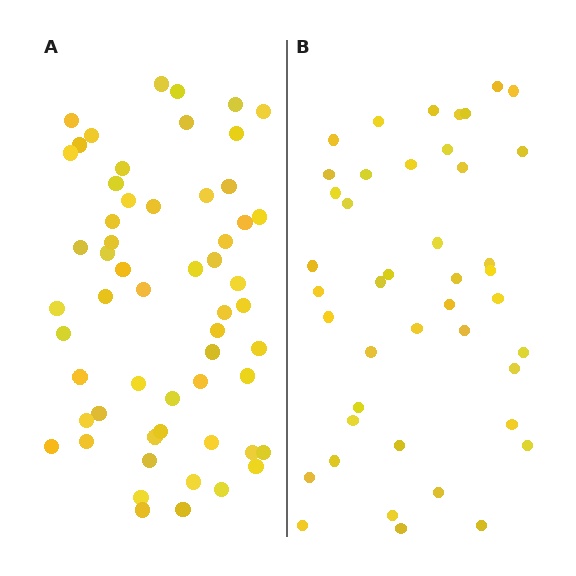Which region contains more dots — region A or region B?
Region A (the left region) has more dots.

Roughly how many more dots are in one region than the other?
Region A has approximately 15 more dots than region B.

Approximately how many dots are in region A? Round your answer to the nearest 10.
About 60 dots. (The exact count is 57, which rounds to 60.)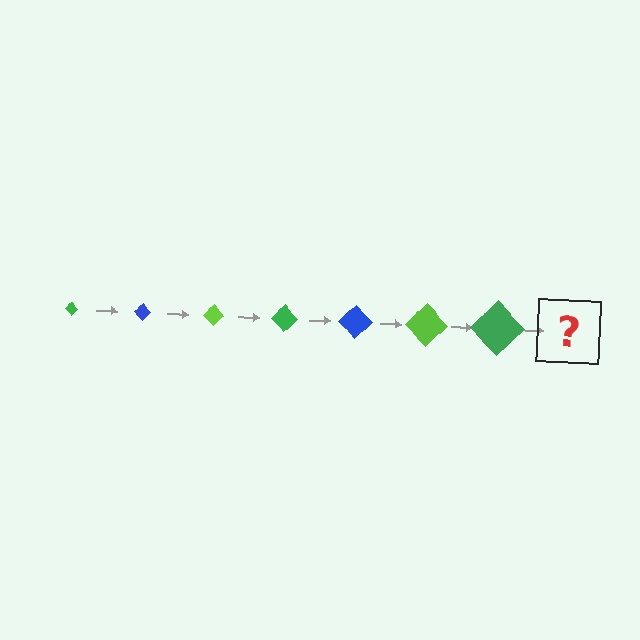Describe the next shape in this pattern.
It should be a blue diamond, larger than the previous one.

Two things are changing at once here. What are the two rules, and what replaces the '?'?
The two rules are that the diamond grows larger each step and the color cycles through green, blue, and lime. The '?' should be a blue diamond, larger than the previous one.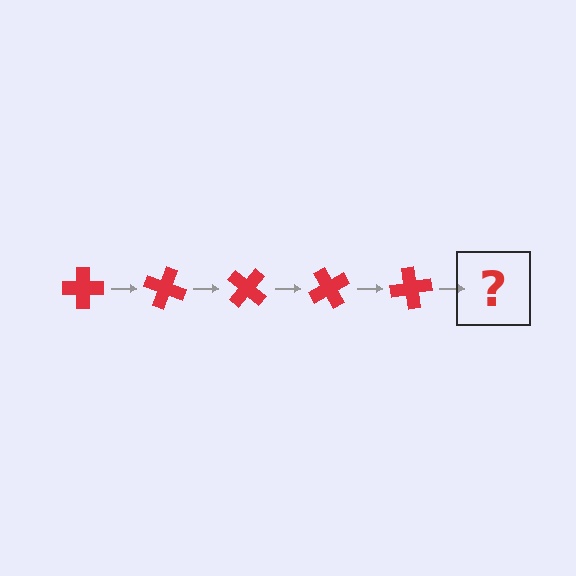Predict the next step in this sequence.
The next step is a red cross rotated 100 degrees.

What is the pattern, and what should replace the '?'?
The pattern is that the cross rotates 20 degrees each step. The '?' should be a red cross rotated 100 degrees.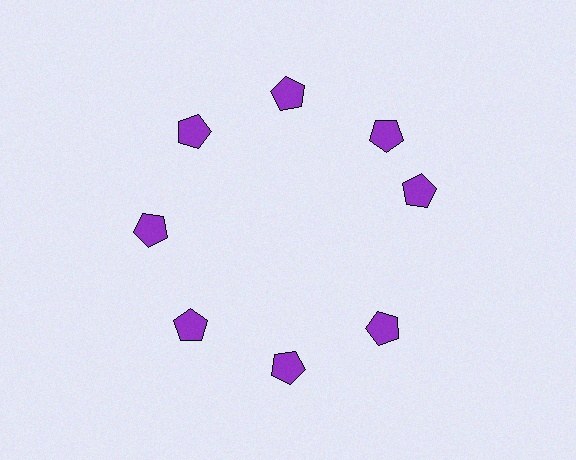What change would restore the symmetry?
The symmetry would be restored by rotating it back into even spacing with its neighbors so that all 8 pentagons sit at equal angles and equal distance from the center.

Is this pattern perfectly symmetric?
No. The 8 purple pentagons are arranged in a ring, but one element near the 3 o'clock position is rotated out of alignment along the ring, breaking the 8-fold rotational symmetry.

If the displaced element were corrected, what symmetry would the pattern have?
It would have 8-fold rotational symmetry — the pattern would map onto itself every 45 degrees.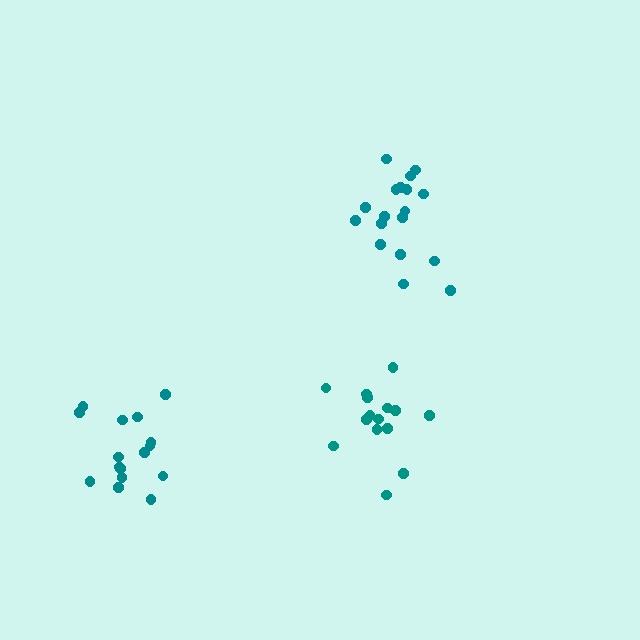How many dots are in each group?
Group 1: 15 dots, Group 2: 18 dots, Group 3: 16 dots (49 total).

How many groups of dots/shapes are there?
There are 3 groups.